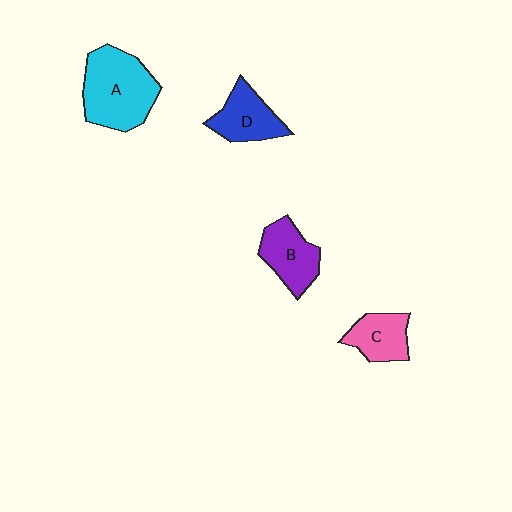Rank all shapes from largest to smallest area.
From largest to smallest: A (cyan), B (purple), D (blue), C (pink).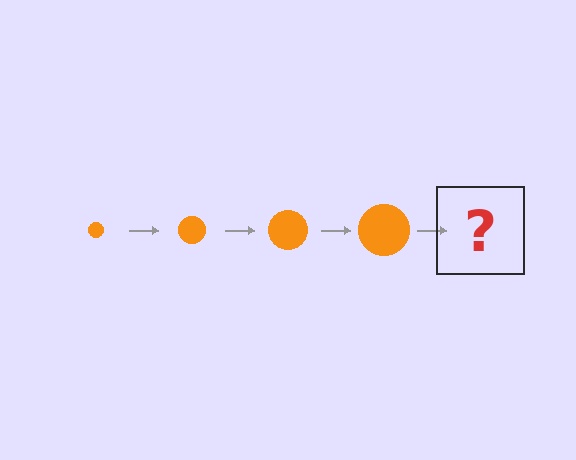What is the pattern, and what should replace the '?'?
The pattern is that the circle gets progressively larger each step. The '?' should be an orange circle, larger than the previous one.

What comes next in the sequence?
The next element should be an orange circle, larger than the previous one.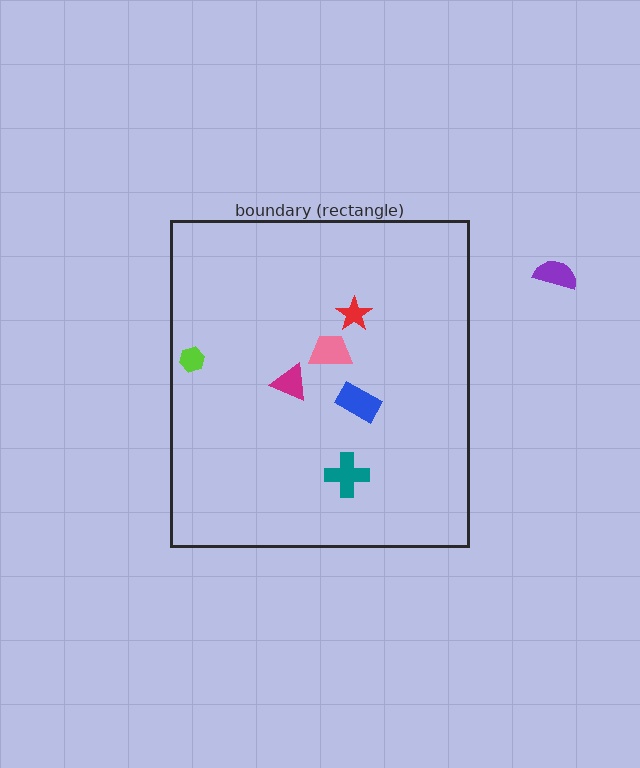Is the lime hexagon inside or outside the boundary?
Inside.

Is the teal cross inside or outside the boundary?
Inside.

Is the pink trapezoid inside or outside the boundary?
Inside.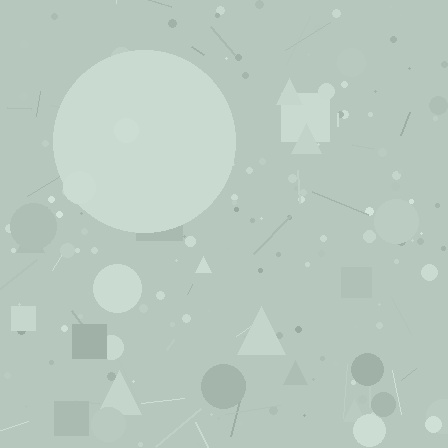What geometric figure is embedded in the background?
A circle is embedded in the background.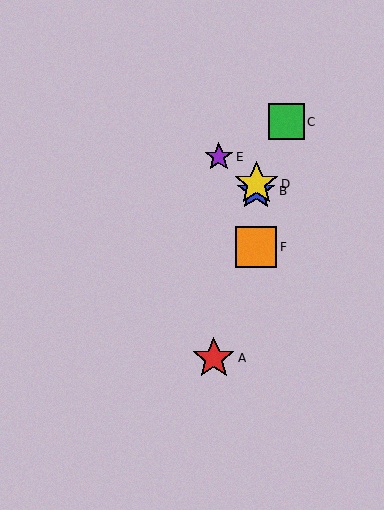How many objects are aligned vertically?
3 objects (B, D, F) are aligned vertically.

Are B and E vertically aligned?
No, B is at x≈256 and E is at x≈219.